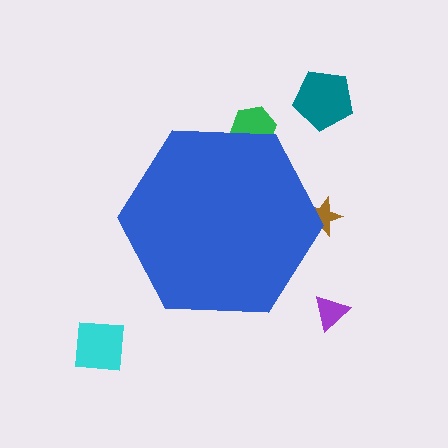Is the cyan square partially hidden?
No, the cyan square is fully visible.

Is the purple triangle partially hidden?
No, the purple triangle is fully visible.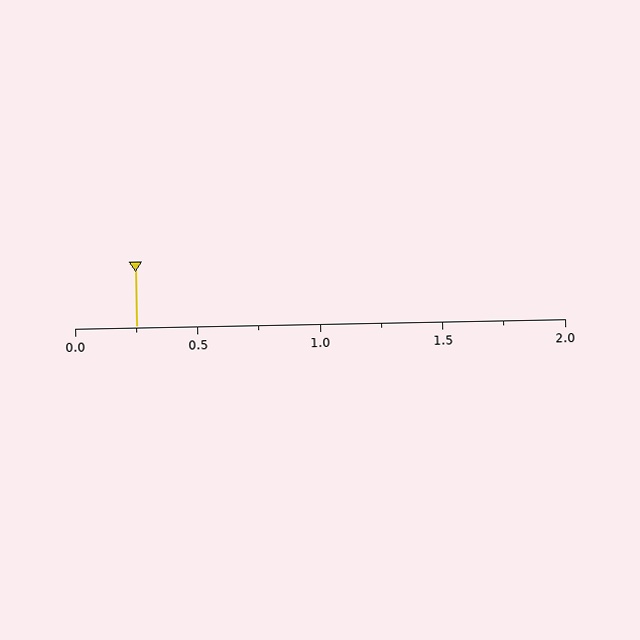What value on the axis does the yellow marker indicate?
The marker indicates approximately 0.25.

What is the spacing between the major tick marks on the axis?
The major ticks are spaced 0.5 apart.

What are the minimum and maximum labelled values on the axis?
The axis runs from 0.0 to 2.0.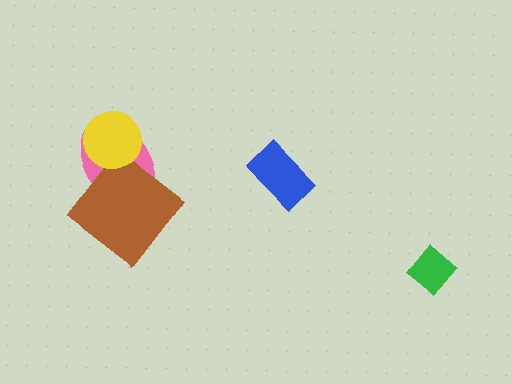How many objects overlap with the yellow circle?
1 object overlaps with the yellow circle.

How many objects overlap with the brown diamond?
1 object overlaps with the brown diamond.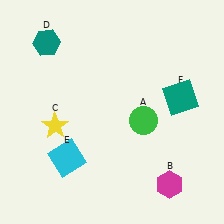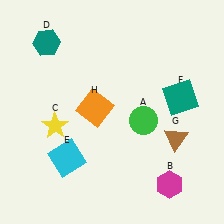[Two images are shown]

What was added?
A brown triangle (G), an orange square (H) were added in Image 2.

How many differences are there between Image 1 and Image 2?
There are 2 differences between the two images.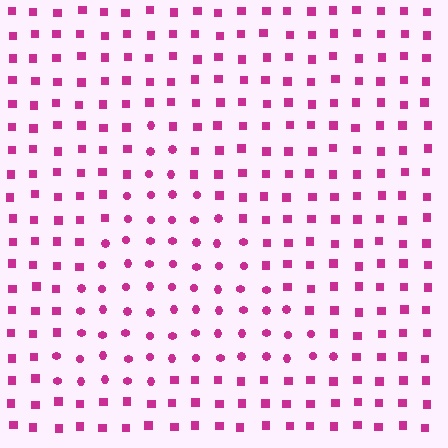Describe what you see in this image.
The image is filled with small magenta elements arranged in a uniform grid. A triangle-shaped region contains circles, while the surrounding area contains squares. The boundary is defined purely by the change in element shape.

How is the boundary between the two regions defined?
The boundary is defined by a change in element shape: circles inside vs. squares outside. All elements share the same color and spacing.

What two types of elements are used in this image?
The image uses circles inside the triangle region and squares outside it.